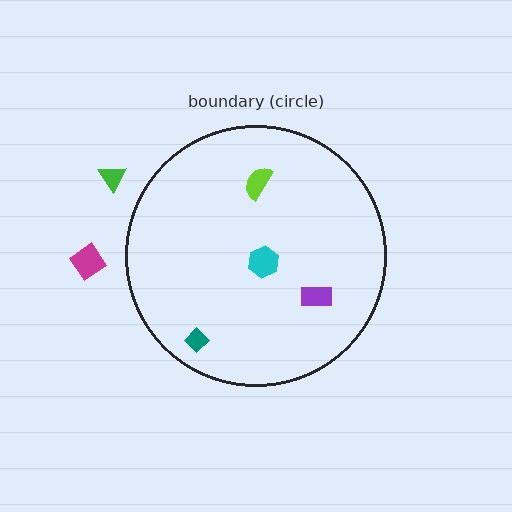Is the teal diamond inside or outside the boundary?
Inside.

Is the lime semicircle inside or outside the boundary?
Inside.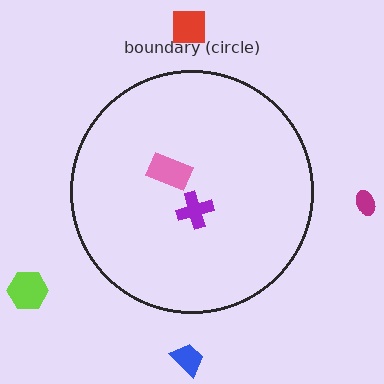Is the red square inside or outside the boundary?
Outside.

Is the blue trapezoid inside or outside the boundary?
Outside.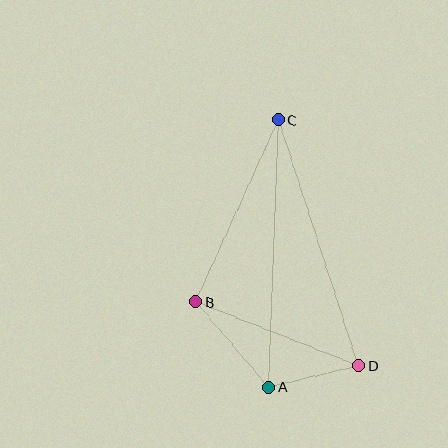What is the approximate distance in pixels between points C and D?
The distance between C and D is approximately 258 pixels.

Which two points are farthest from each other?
Points A and C are farthest from each other.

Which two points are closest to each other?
Points A and D are closest to each other.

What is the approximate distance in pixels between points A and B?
The distance between A and B is approximately 112 pixels.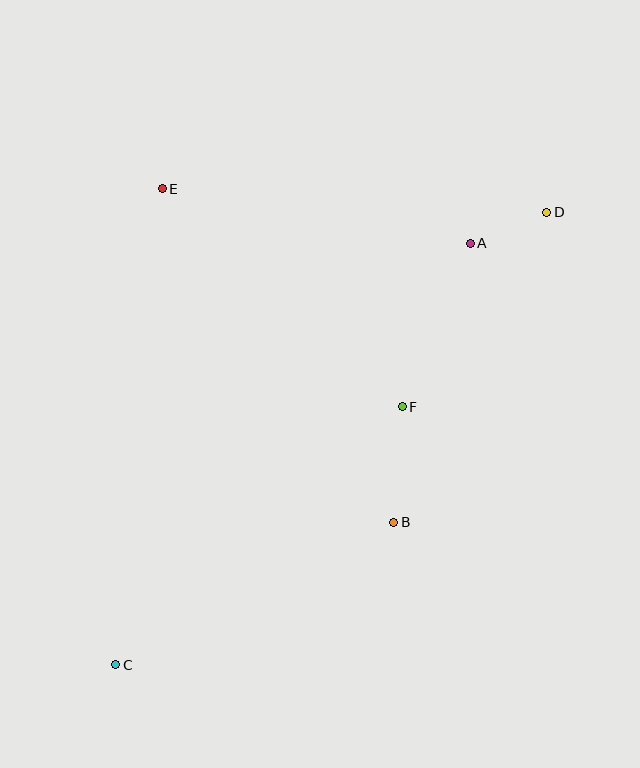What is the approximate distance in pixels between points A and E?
The distance between A and E is approximately 313 pixels.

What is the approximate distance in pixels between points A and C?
The distance between A and C is approximately 551 pixels.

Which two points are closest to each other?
Points A and D are closest to each other.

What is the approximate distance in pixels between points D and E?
The distance between D and E is approximately 385 pixels.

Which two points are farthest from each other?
Points C and D are farthest from each other.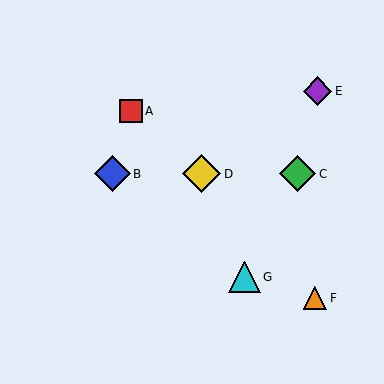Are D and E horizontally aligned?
No, D is at y≈174 and E is at y≈91.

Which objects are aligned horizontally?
Objects B, C, D are aligned horizontally.